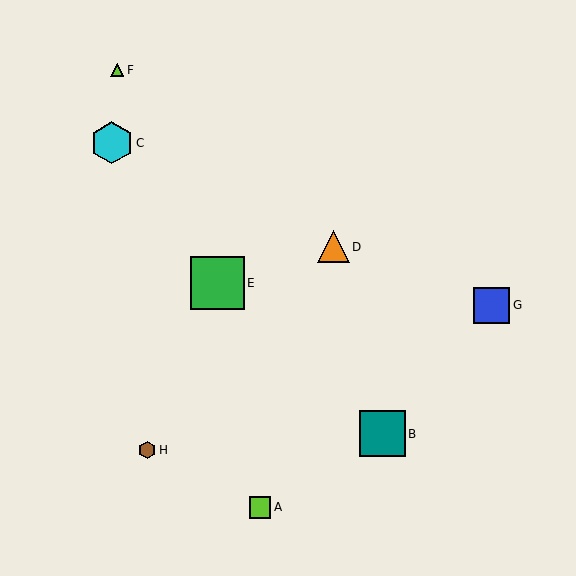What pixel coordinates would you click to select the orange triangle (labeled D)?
Click at (333, 247) to select the orange triangle D.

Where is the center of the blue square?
The center of the blue square is at (492, 305).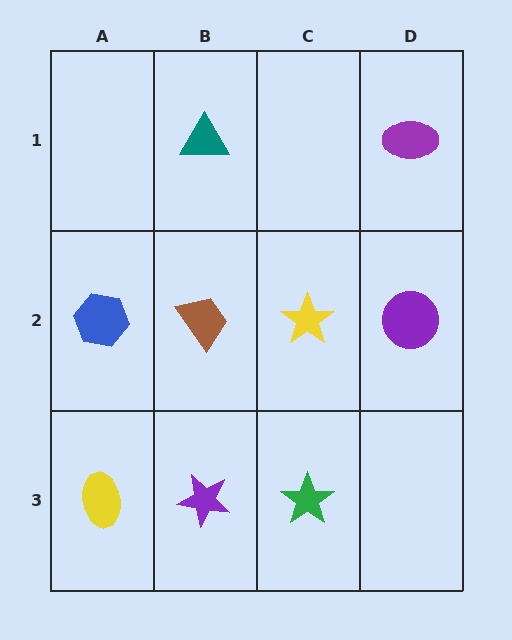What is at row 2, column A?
A blue hexagon.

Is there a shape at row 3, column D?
No, that cell is empty.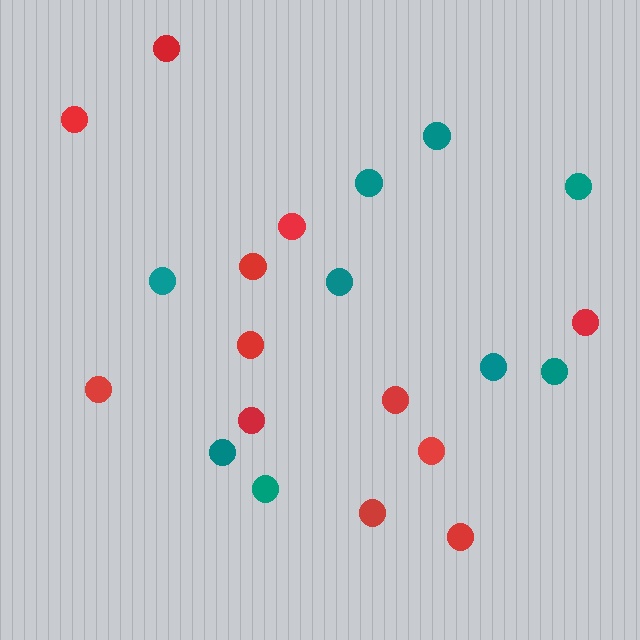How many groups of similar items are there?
There are 2 groups: one group of teal circles (9) and one group of red circles (12).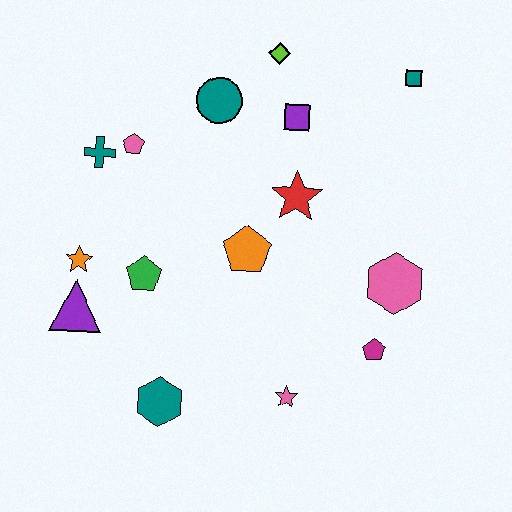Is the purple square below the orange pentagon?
No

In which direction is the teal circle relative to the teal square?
The teal circle is to the left of the teal square.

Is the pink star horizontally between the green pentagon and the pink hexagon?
Yes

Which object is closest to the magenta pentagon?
The pink hexagon is closest to the magenta pentagon.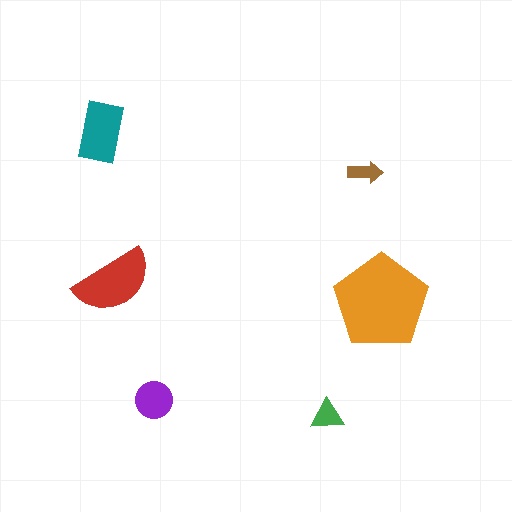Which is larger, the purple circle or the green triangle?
The purple circle.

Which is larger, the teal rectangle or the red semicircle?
The red semicircle.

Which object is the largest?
The orange pentagon.